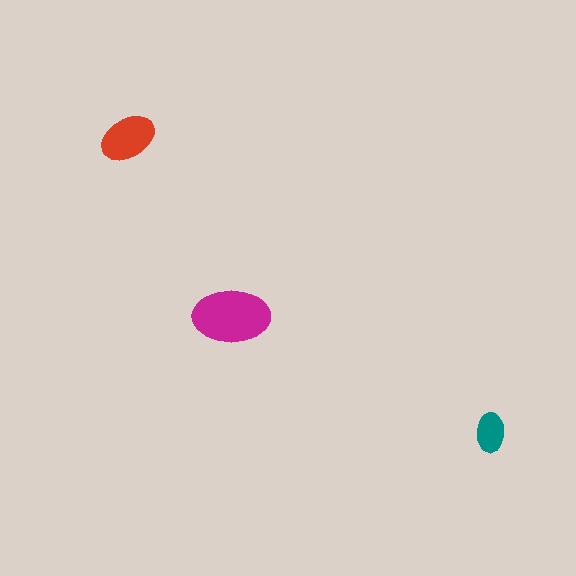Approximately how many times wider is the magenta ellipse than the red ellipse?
About 1.5 times wider.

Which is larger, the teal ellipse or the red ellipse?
The red one.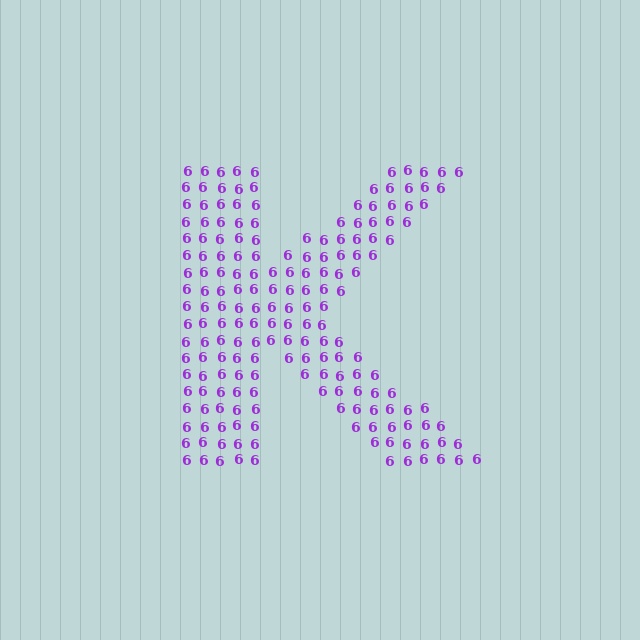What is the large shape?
The large shape is the letter K.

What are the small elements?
The small elements are digit 6's.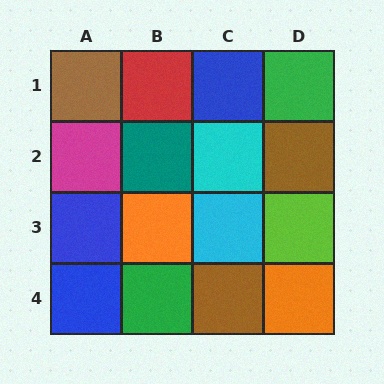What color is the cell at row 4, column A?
Blue.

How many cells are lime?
1 cell is lime.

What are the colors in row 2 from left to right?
Magenta, teal, cyan, brown.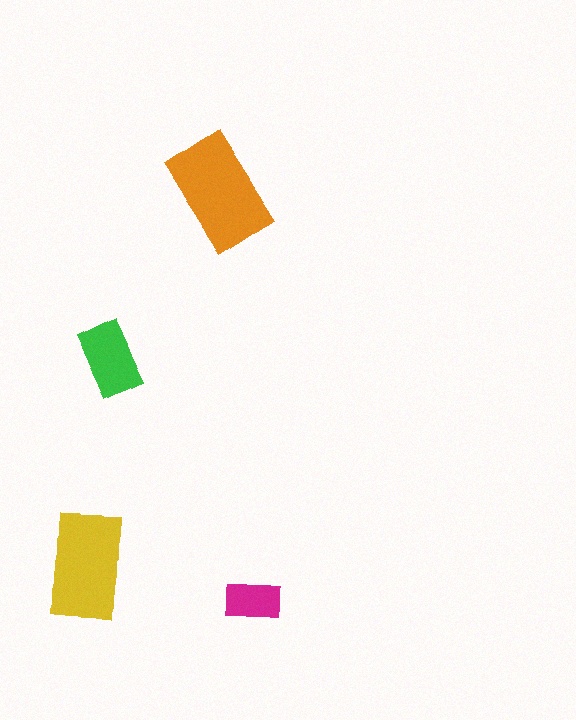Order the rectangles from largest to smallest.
the orange one, the yellow one, the green one, the magenta one.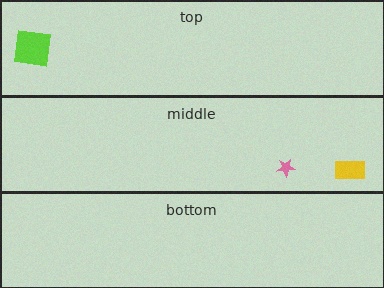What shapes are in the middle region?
The yellow rectangle, the pink star.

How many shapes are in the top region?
1.